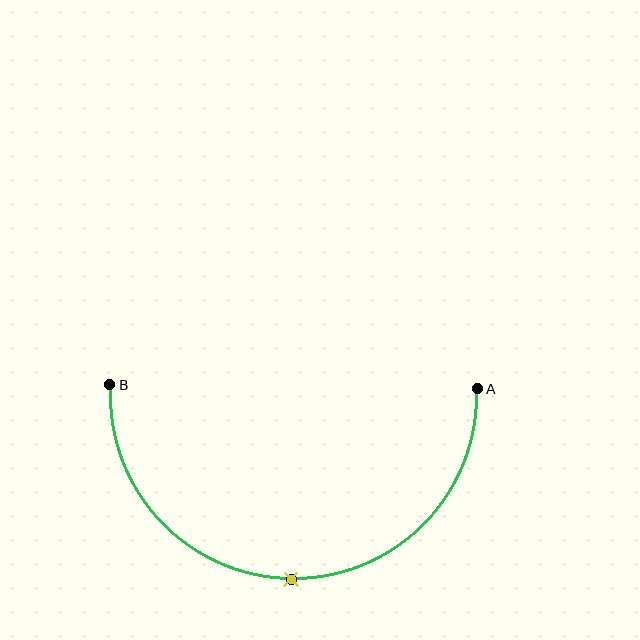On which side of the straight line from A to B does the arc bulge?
The arc bulges below the straight line connecting A and B.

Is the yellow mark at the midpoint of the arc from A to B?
Yes. The yellow mark lies on the arc at equal arc-length from both A and B — it is the arc midpoint.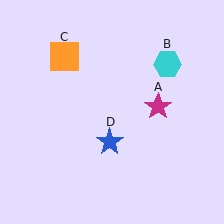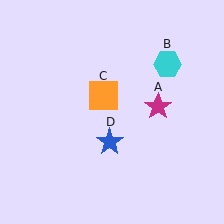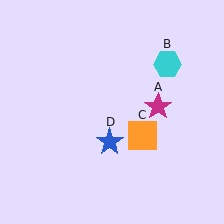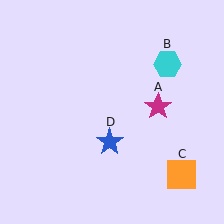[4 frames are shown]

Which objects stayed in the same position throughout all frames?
Magenta star (object A) and cyan hexagon (object B) and blue star (object D) remained stationary.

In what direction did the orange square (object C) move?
The orange square (object C) moved down and to the right.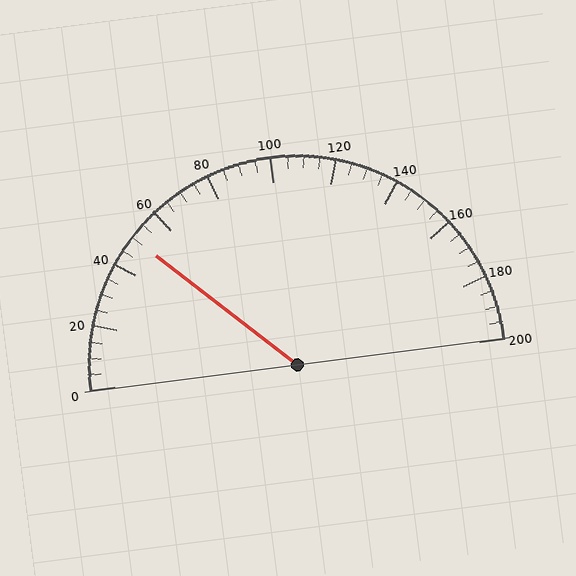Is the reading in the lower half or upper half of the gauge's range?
The reading is in the lower half of the range (0 to 200).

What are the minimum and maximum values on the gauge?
The gauge ranges from 0 to 200.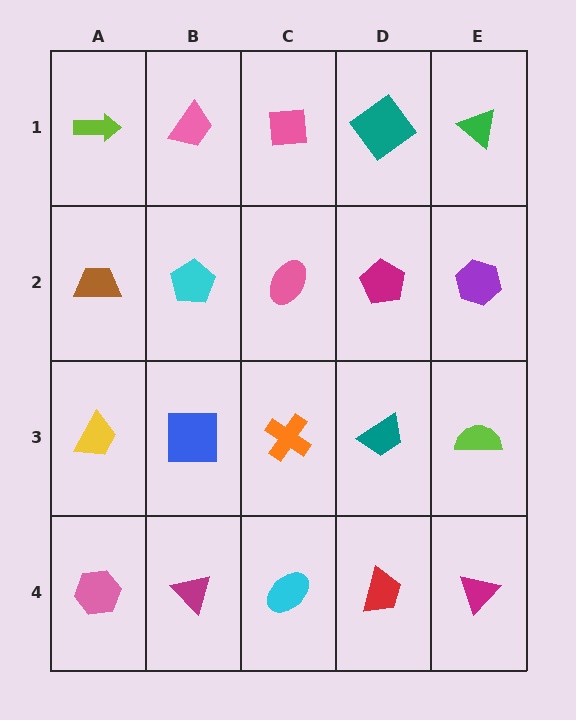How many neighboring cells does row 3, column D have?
4.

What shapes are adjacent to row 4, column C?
An orange cross (row 3, column C), a magenta triangle (row 4, column B), a red trapezoid (row 4, column D).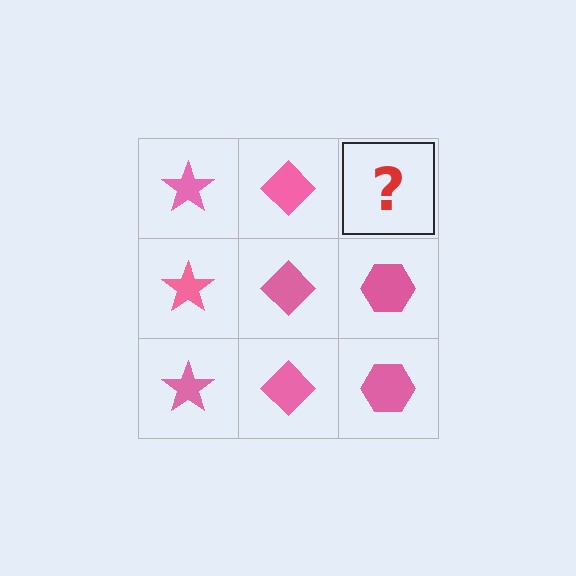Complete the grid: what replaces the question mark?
The question mark should be replaced with a pink hexagon.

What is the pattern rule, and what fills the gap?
The rule is that each column has a consistent shape. The gap should be filled with a pink hexagon.